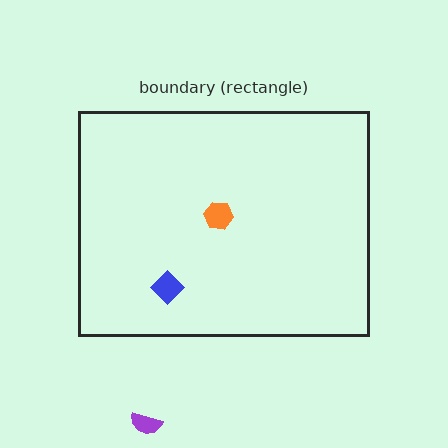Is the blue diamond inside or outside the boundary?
Inside.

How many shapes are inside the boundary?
2 inside, 1 outside.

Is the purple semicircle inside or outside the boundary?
Outside.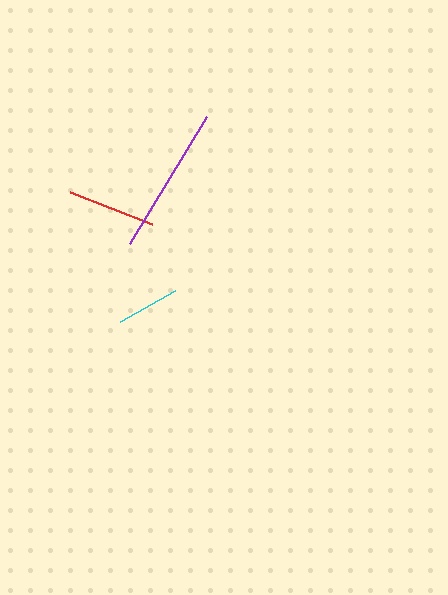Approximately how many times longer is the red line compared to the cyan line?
The red line is approximately 1.4 times the length of the cyan line.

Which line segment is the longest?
The purple line is the longest at approximately 149 pixels.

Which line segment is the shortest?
The cyan line is the shortest at approximately 63 pixels.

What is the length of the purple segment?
The purple segment is approximately 149 pixels long.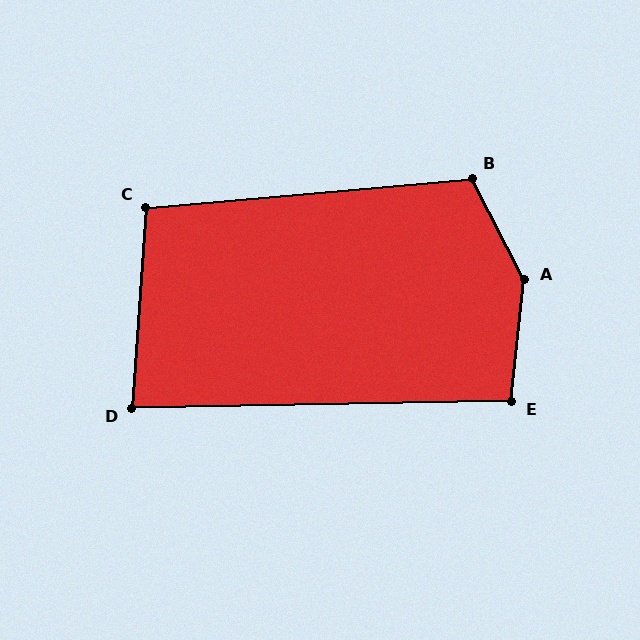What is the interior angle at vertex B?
Approximately 112 degrees (obtuse).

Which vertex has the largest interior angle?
A, at approximately 147 degrees.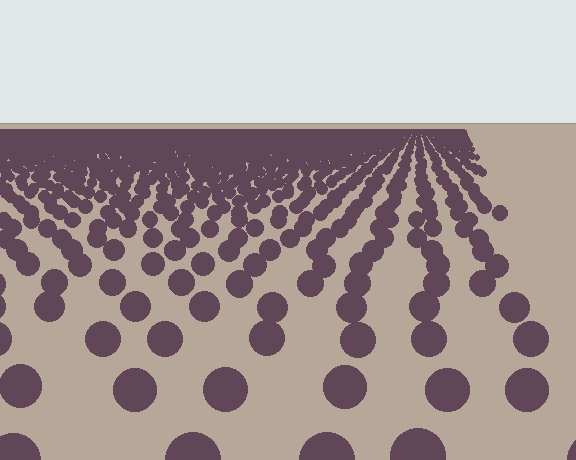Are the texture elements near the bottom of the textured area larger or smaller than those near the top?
Larger. Near the bottom, elements are closer to the viewer and appear at a bigger on-screen size.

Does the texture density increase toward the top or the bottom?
Density increases toward the top.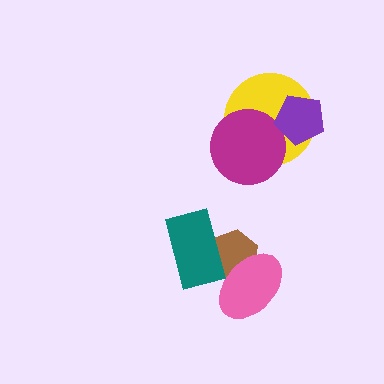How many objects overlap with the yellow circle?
2 objects overlap with the yellow circle.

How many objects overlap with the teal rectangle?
1 object overlaps with the teal rectangle.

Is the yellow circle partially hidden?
Yes, it is partially covered by another shape.